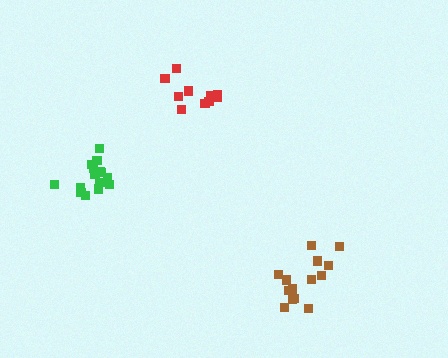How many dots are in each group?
Group 1: 15 dots, Group 2: 16 dots, Group 3: 11 dots (42 total).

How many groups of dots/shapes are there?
There are 3 groups.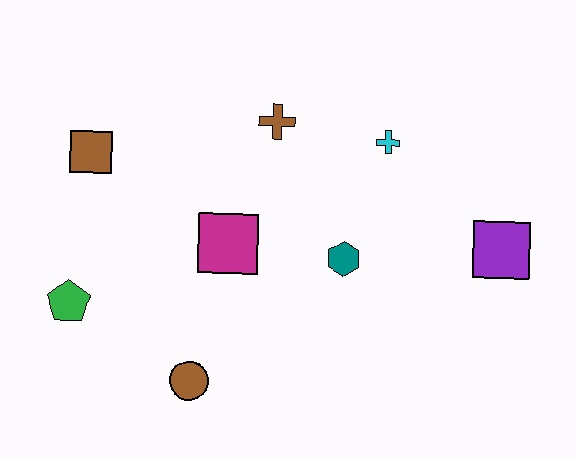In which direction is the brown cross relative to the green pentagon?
The brown cross is to the right of the green pentagon.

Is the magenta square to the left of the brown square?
No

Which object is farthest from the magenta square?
The purple square is farthest from the magenta square.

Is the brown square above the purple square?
Yes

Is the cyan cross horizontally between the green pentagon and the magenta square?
No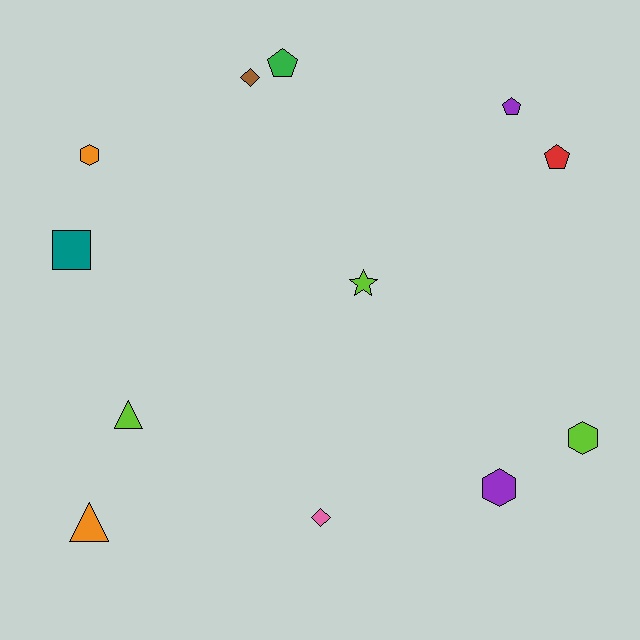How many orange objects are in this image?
There are 2 orange objects.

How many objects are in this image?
There are 12 objects.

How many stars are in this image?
There is 1 star.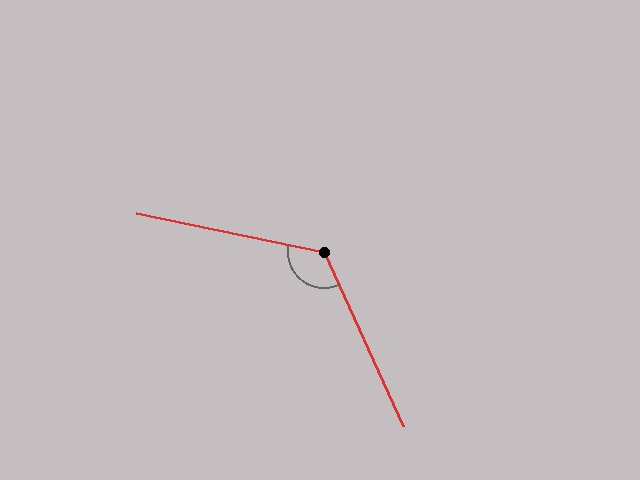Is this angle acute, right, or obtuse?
It is obtuse.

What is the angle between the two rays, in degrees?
Approximately 126 degrees.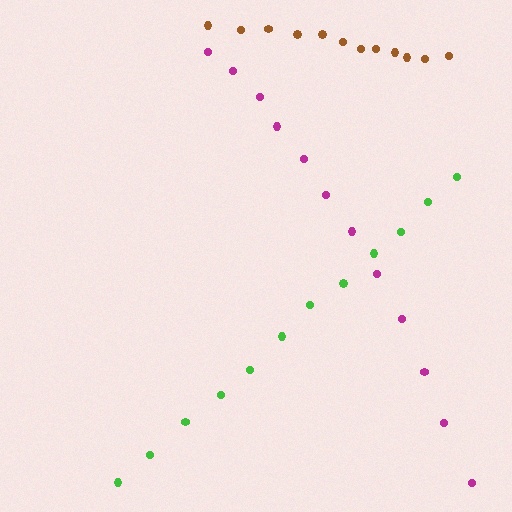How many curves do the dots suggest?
There are 3 distinct paths.